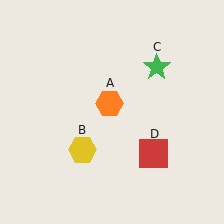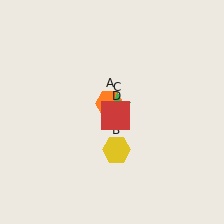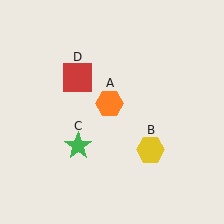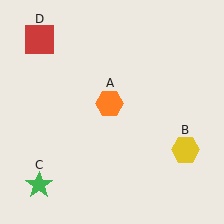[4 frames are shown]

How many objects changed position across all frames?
3 objects changed position: yellow hexagon (object B), green star (object C), red square (object D).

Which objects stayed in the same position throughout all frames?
Orange hexagon (object A) remained stationary.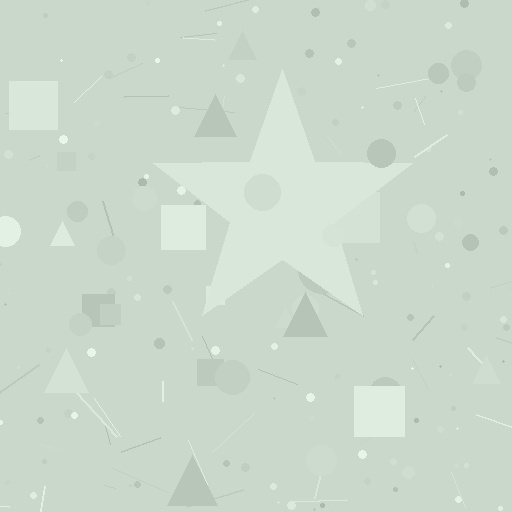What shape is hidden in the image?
A star is hidden in the image.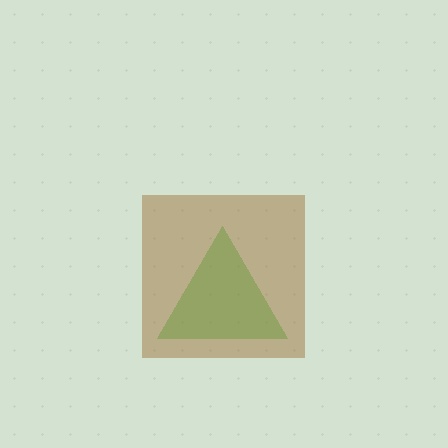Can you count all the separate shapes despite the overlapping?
Yes, there are 2 separate shapes.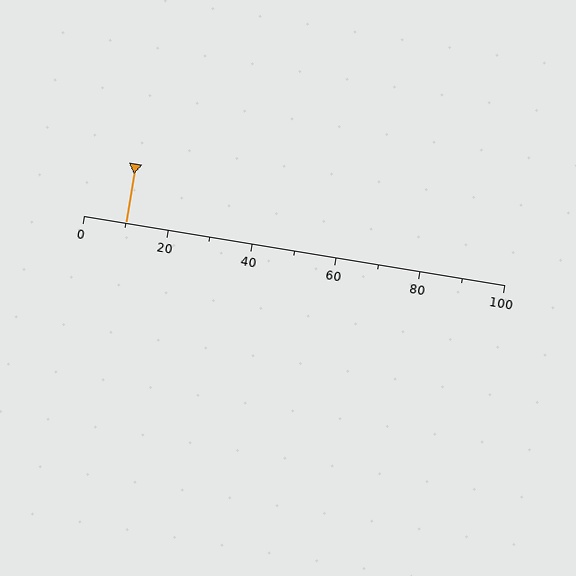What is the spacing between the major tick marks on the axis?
The major ticks are spaced 20 apart.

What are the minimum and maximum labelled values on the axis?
The axis runs from 0 to 100.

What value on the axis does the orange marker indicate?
The marker indicates approximately 10.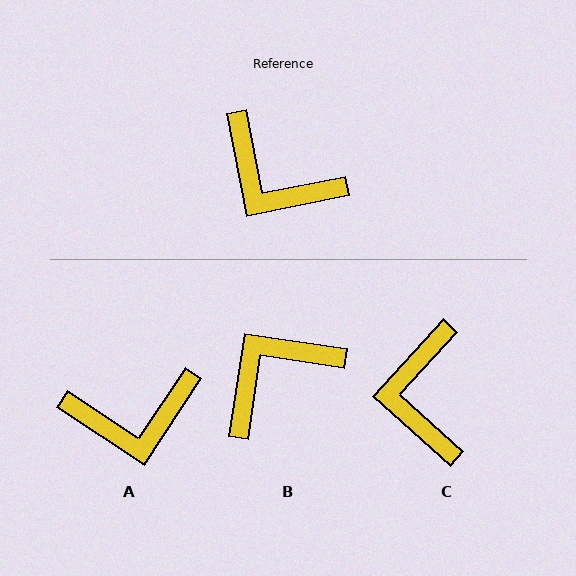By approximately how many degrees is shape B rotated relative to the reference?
Approximately 110 degrees clockwise.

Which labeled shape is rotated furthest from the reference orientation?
B, about 110 degrees away.